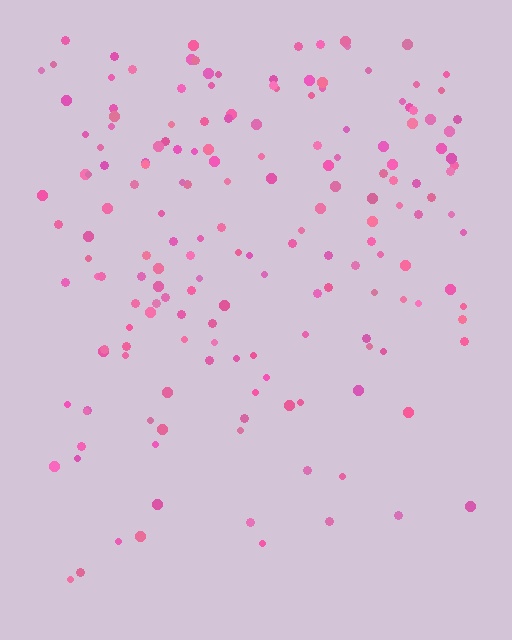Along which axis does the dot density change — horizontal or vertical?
Vertical.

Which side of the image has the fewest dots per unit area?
The bottom.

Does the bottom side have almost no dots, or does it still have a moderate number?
Still a moderate number, just noticeably fewer than the top.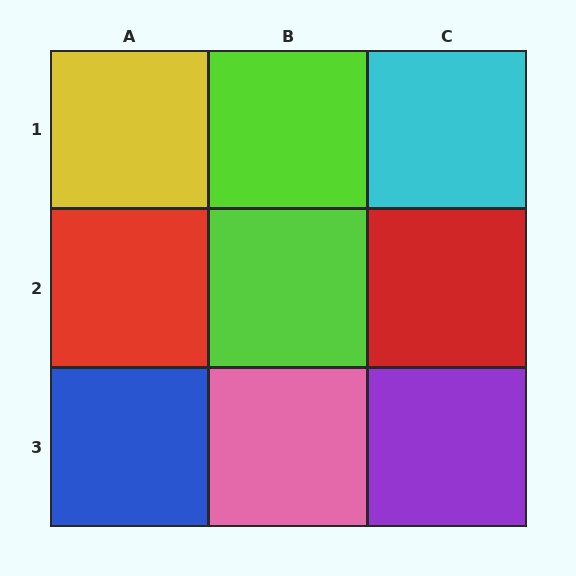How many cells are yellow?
1 cell is yellow.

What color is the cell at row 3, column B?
Pink.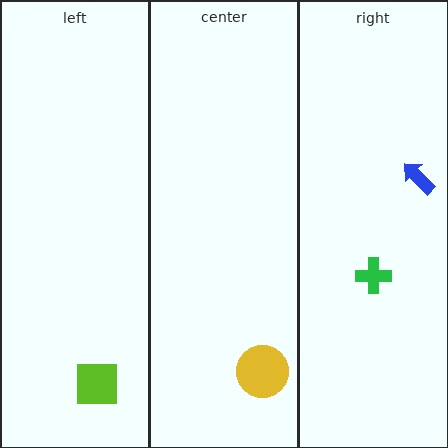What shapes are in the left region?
The lime square.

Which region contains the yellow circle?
The center region.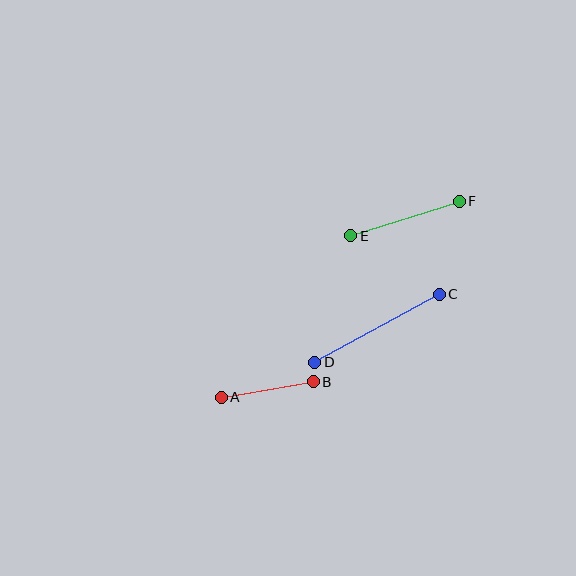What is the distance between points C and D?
The distance is approximately 142 pixels.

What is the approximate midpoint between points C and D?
The midpoint is at approximately (377, 328) pixels.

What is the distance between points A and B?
The distance is approximately 93 pixels.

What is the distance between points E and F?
The distance is approximately 113 pixels.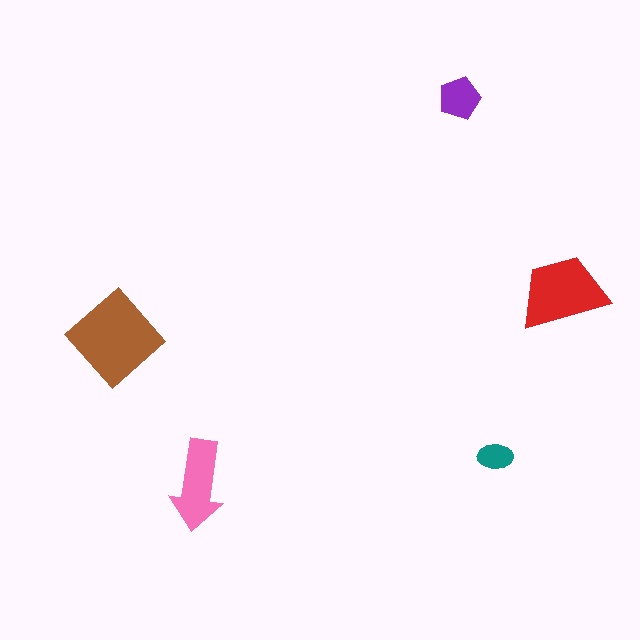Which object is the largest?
The brown diamond.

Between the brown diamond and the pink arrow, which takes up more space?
The brown diamond.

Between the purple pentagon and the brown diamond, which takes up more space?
The brown diamond.